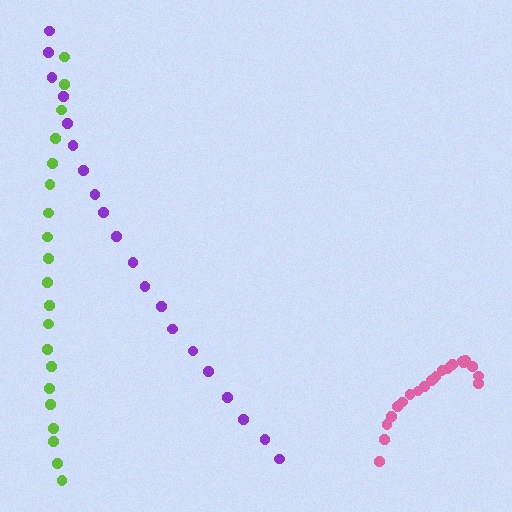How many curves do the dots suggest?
There are 3 distinct paths.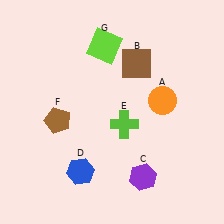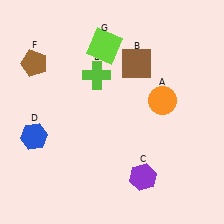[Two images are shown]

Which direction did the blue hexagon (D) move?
The blue hexagon (D) moved left.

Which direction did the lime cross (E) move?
The lime cross (E) moved up.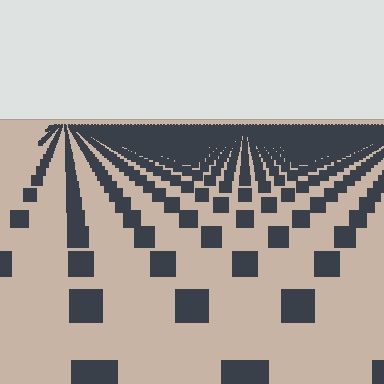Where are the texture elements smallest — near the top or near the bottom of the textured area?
Near the top.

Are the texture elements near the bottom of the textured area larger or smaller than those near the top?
Larger. Near the bottom, elements are closer to the viewer and appear at a bigger on-screen size.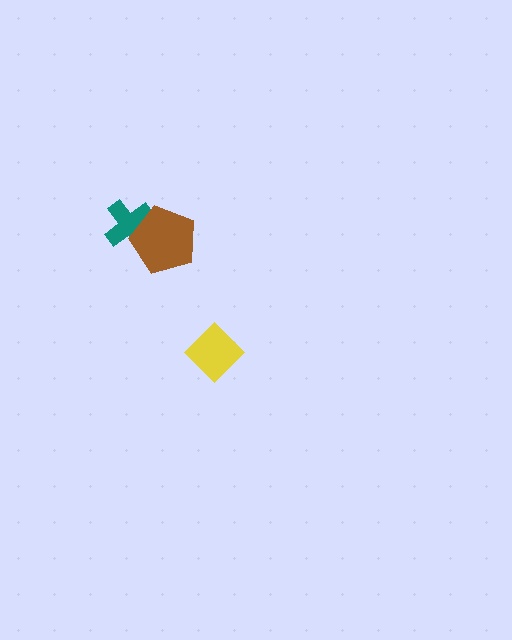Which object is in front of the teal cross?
The brown pentagon is in front of the teal cross.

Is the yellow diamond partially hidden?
No, no other shape covers it.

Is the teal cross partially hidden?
Yes, it is partially covered by another shape.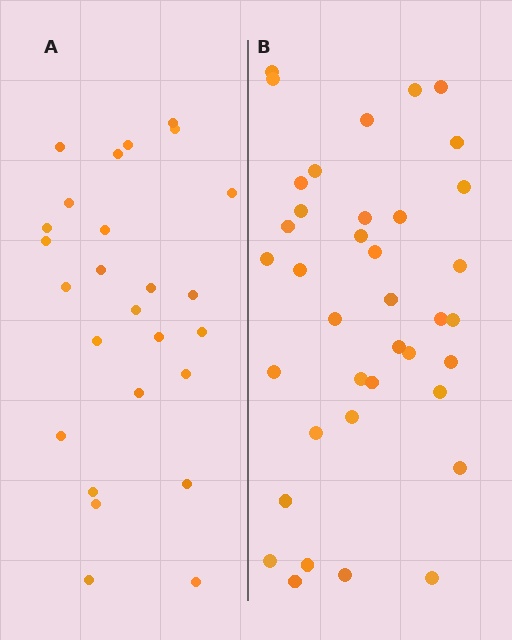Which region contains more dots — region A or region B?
Region B (the right region) has more dots.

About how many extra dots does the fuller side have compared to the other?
Region B has roughly 12 or so more dots than region A.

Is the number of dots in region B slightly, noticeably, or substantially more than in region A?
Region B has substantially more. The ratio is roughly 1.5 to 1.